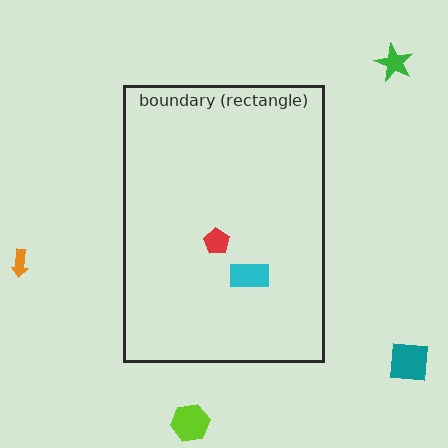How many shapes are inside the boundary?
2 inside, 4 outside.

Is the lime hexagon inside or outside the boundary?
Outside.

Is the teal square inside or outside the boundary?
Outside.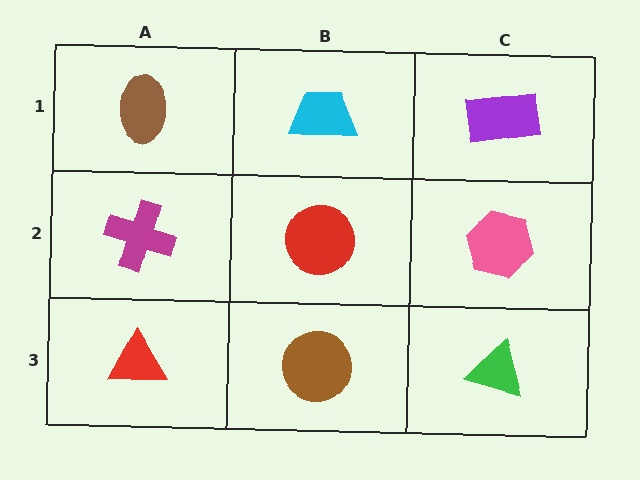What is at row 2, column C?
A pink hexagon.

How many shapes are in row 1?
3 shapes.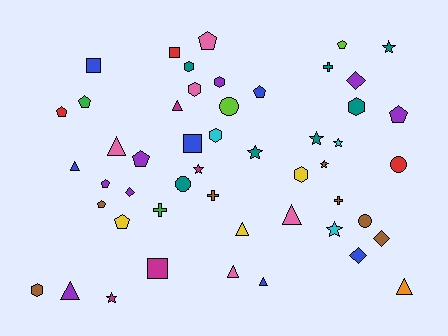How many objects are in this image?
There are 50 objects.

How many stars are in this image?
There are 8 stars.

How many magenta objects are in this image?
There are 4 magenta objects.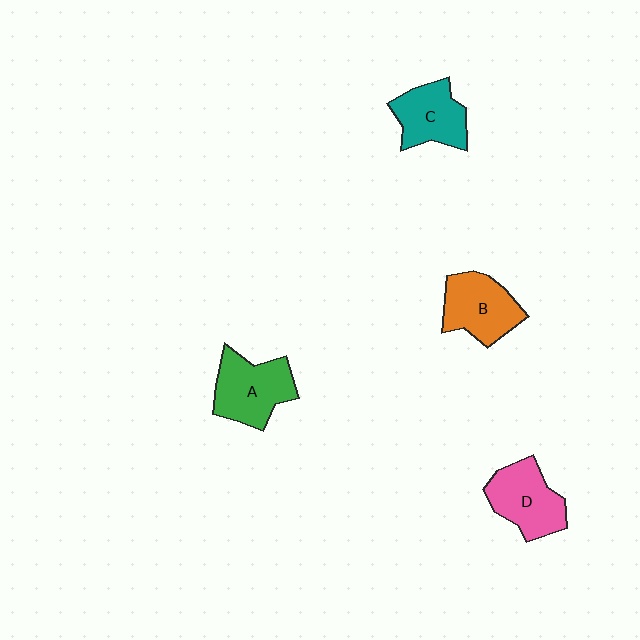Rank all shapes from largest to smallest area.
From largest to smallest: A (green), D (pink), B (orange), C (teal).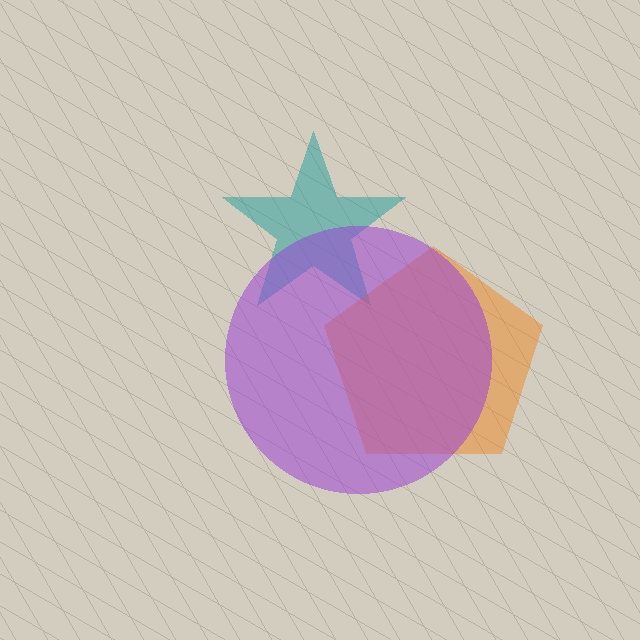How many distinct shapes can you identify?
There are 3 distinct shapes: a teal star, an orange pentagon, a purple circle.